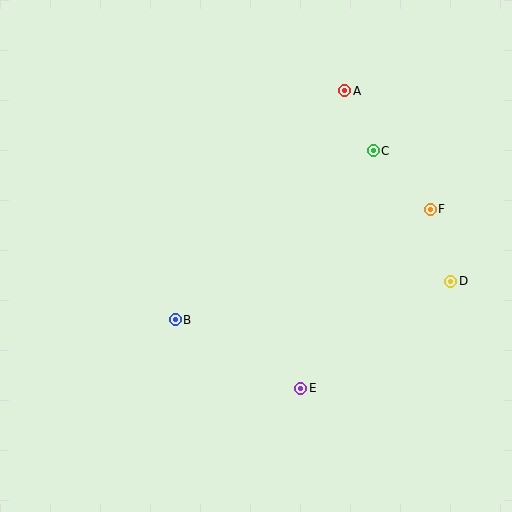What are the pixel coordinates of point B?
Point B is at (175, 320).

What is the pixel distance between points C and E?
The distance between C and E is 248 pixels.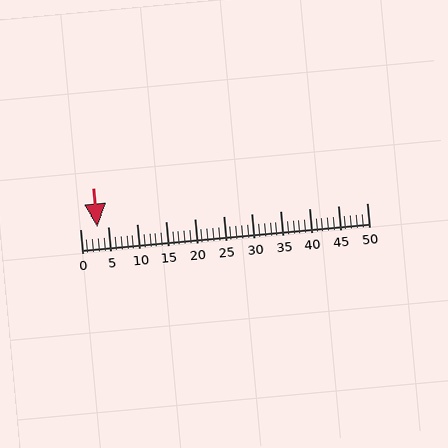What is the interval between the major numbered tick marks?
The major tick marks are spaced 5 units apart.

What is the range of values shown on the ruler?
The ruler shows values from 0 to 50.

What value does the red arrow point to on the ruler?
The red arrow points to approximately 3.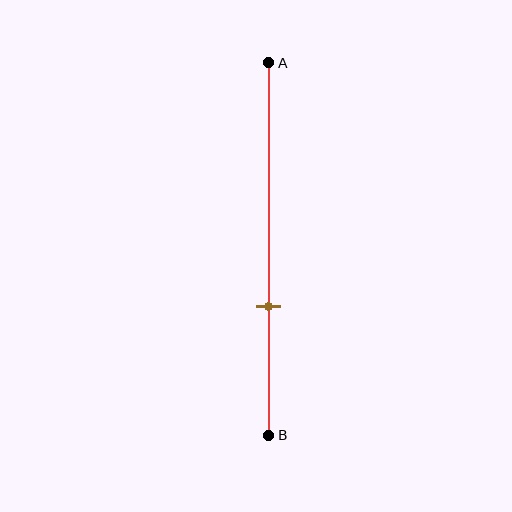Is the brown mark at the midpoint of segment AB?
No, the mark is at about 65% from A, not at the 50% midpoint.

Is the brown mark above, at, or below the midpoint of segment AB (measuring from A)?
The brown mark is below the midpoint of segment AB.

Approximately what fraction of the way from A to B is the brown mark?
The brown mark is approximately 65% of the way from A to B.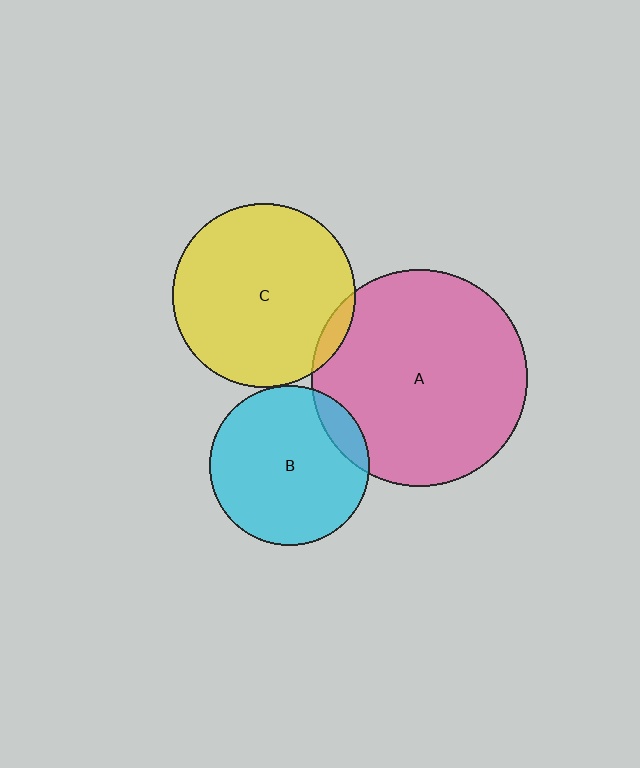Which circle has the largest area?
Circle A (pink).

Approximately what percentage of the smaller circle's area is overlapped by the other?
Approximately 10%.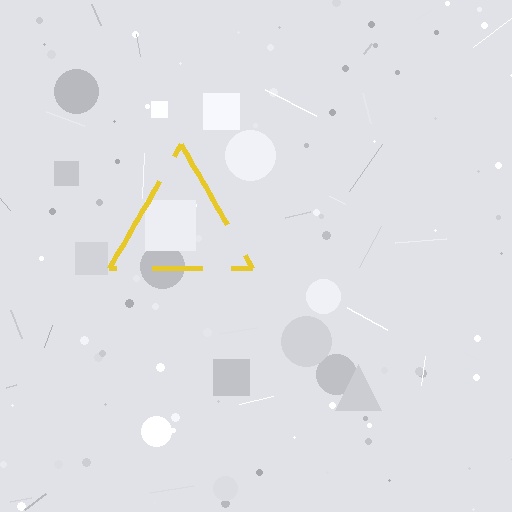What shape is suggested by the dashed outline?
The dashed outline suggests a triangle.